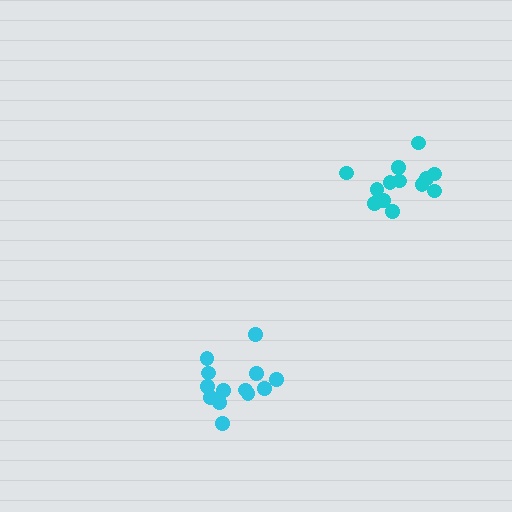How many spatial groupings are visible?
There are 2 spatial groupings.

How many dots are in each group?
Group 1: 13 dots, Group 2: 13 dots (26 total).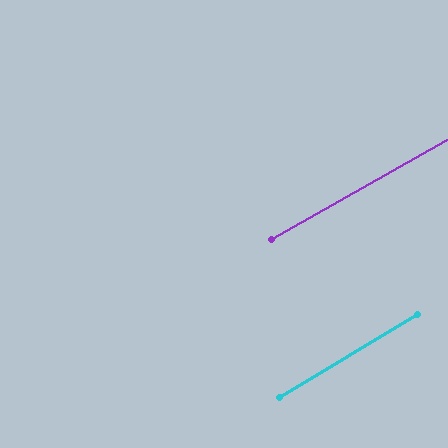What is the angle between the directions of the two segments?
Approximately 2 degrees.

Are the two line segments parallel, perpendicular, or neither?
Parallel — their directions differ by only 1.6°.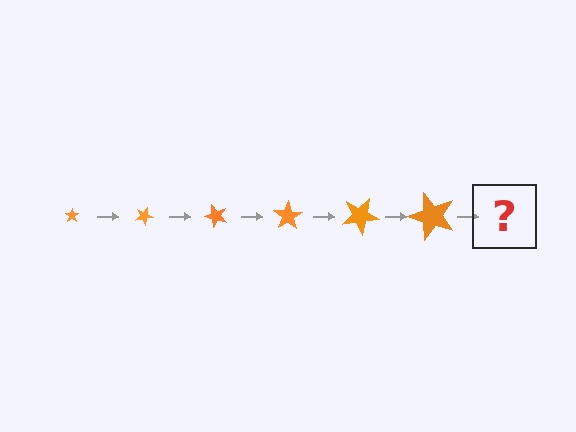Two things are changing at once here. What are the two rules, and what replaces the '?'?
The two rules are that the star grows larger each step and it rotates 25 degrees each step. The '?' should be a star, larger than the previous one and rotated 150 degrees from the start.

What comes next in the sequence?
The next element should be a star, larger than the previous one and rotated 150 degrees from the start.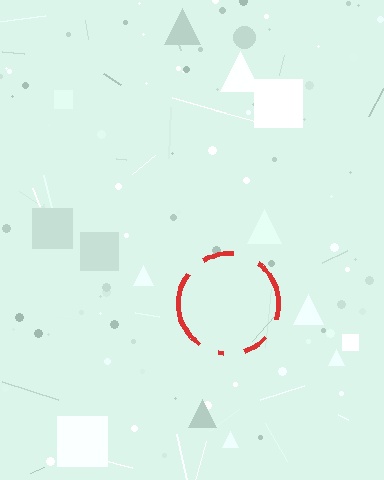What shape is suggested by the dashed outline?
The dashed outline suggests a circle.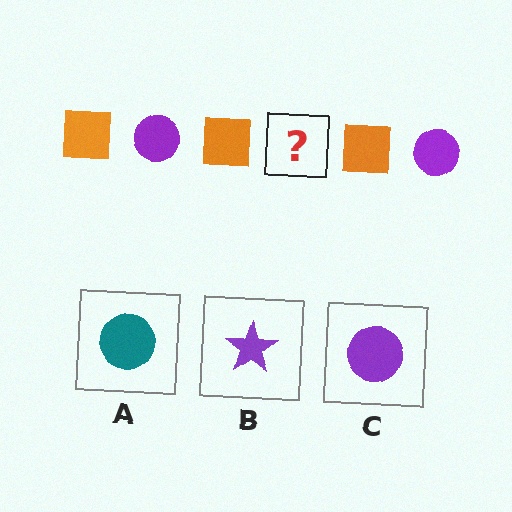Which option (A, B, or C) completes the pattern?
C.